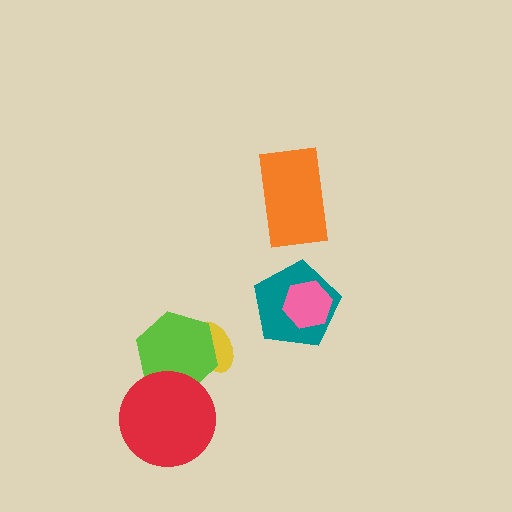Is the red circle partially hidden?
No, no other shape covers it.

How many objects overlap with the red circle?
1 object overlaps with the red circle.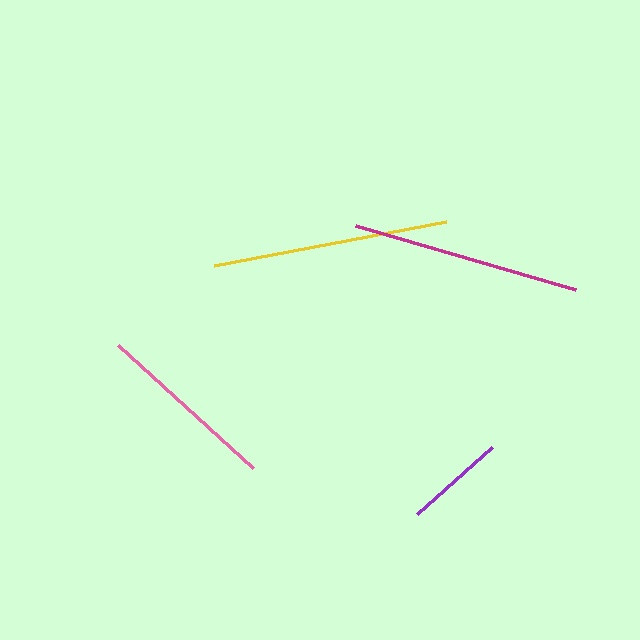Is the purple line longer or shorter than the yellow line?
The yellow line is longer than the purple line.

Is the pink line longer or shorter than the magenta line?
The magenta line is longer than the pink line.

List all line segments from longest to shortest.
From longest to shortest: yellow, magenta, pink, purple.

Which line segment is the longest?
The yellow line is the longest at approximately 236 pixels.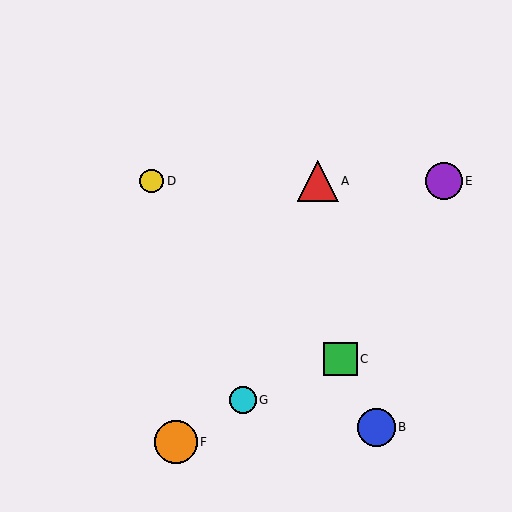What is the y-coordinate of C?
Object C is at y≈359.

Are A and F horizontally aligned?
No, A is at y≈181 and F is at y≈442.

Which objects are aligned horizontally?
Objects A, D, E are aligned horizontally.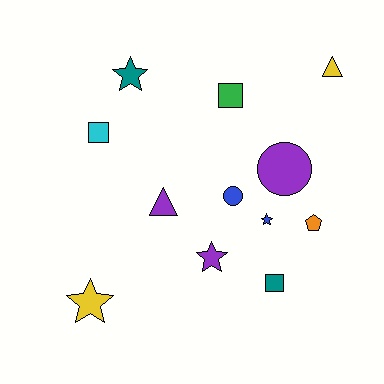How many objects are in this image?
There are 12 objects.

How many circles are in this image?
There are 2 circles.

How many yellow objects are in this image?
There are 2 yellow objects.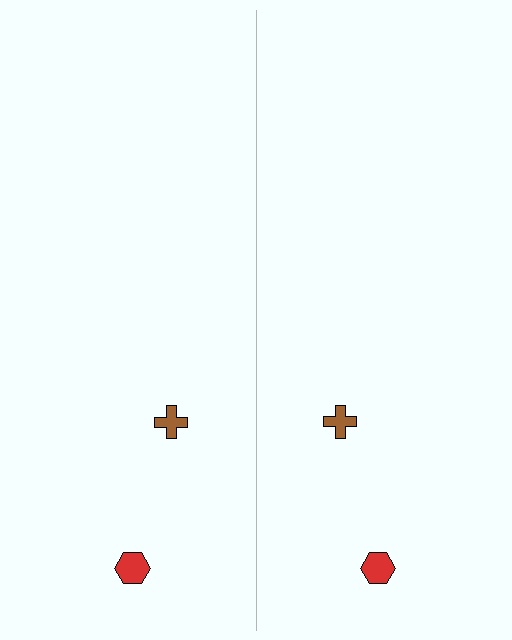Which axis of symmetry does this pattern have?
The pattern has a vertical axis of symmetry running through the center of the image.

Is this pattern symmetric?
Yes, this pattern has bilateral (reflection) symmetry.